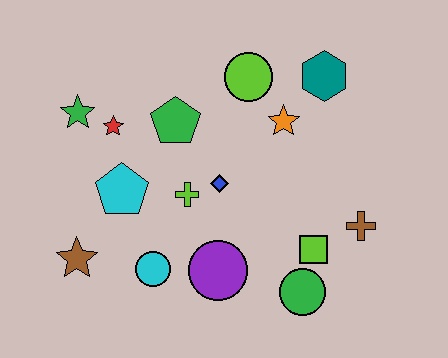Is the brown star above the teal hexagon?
No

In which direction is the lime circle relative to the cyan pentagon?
The lime circle is to the right of the cyan pentagon.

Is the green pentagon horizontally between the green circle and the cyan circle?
Yes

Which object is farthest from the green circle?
The green star is farthest from the green circle.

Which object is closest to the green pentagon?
The red star is closest to the green pentagon.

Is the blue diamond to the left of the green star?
No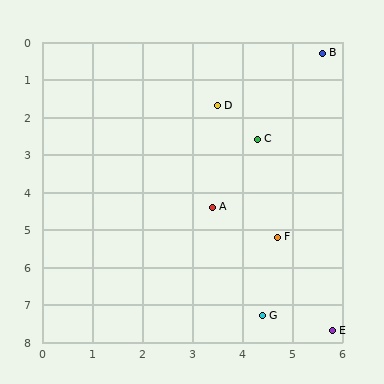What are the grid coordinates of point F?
Point F is at approximately (4.7, 5.2).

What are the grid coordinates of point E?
Point E is at approximately (5.8, 7.7).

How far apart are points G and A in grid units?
Points G and A are about 3.1 grid units apart.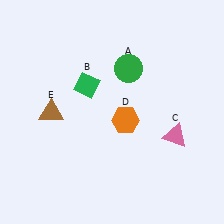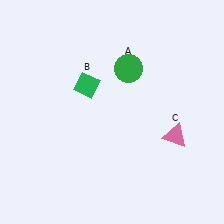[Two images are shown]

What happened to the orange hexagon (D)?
The orange hexagon (D) was removed in Image 2. It was in the bottom-right area of Image 1.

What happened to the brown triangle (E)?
The brown triangle (E) was removed in Image 2. It was in the bottom-left area of Image 1.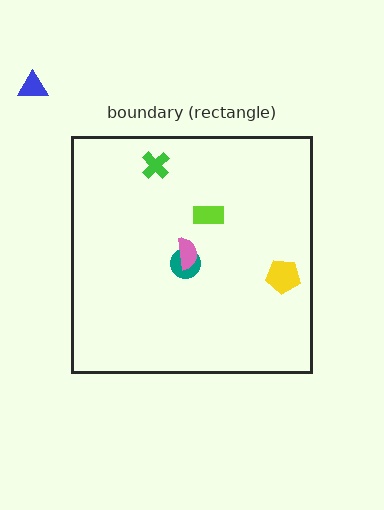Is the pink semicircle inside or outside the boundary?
Inside.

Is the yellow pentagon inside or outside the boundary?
Inside.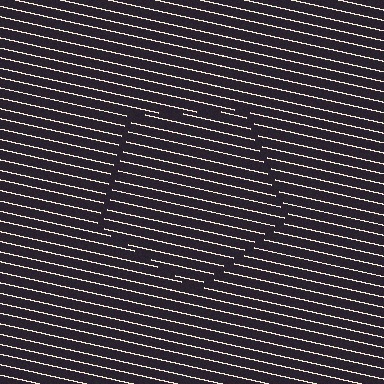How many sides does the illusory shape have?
5 sides — the line-ends trace a pentagon.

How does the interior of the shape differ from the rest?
The interior of the shape contains the same grating, shifted by half a period — the contour is defined by the phase discontinuity where line-ends from the inner and outer gratings abut.